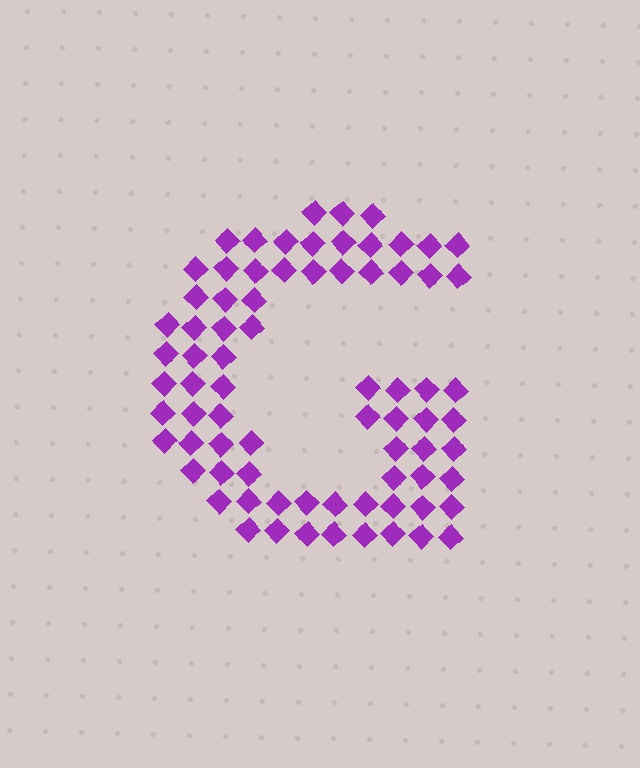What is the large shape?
The large shape is the letter G.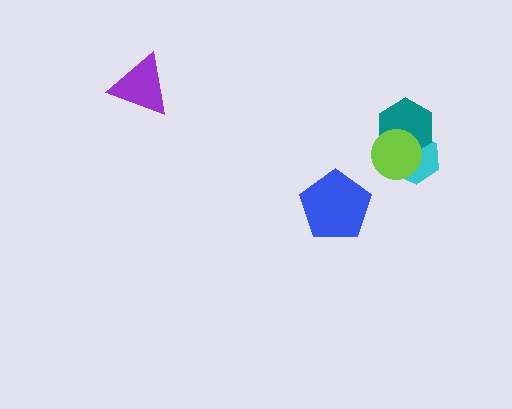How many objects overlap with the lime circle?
2 objects overlap with the lime circle.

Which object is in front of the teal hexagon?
The lime circle is in front of the teal hexagon.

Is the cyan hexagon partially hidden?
Yes, it is partially covered by another shape.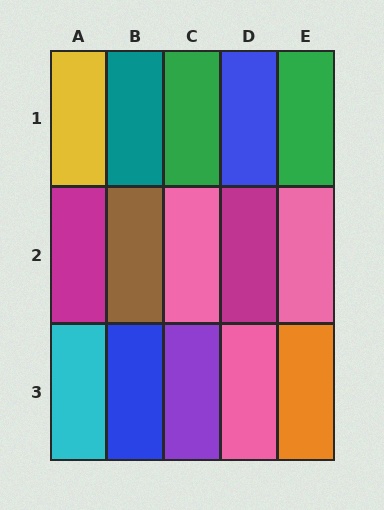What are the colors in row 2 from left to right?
Magenta, brown, pink, magenta, pink.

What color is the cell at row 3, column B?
Blue.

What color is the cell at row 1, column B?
Teal.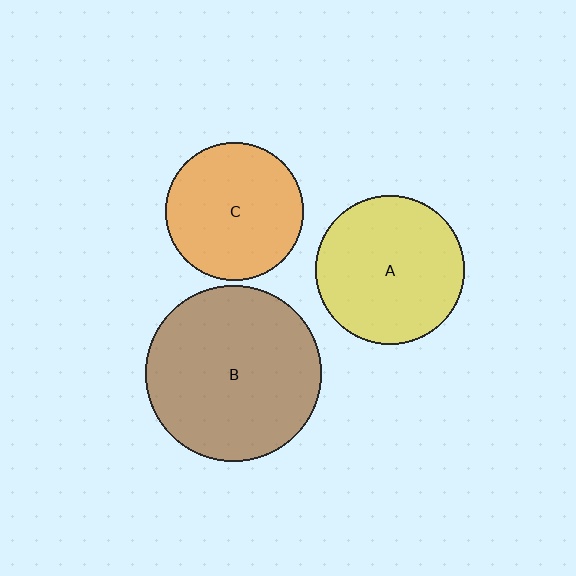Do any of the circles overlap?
No, none of the circles overlap.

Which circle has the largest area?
Circle B (brown).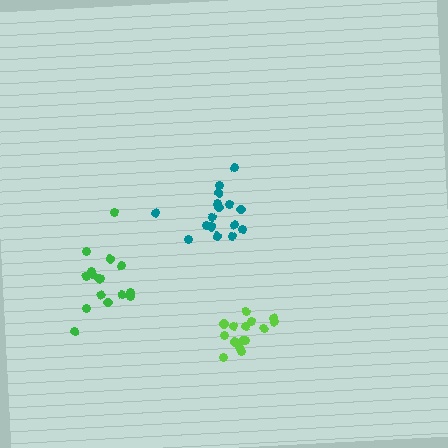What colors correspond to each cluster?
The clusters are colored: lime, teal, green.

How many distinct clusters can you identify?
There are 3 distinct clusters.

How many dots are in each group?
Group 1: 15 dots, Group 2: 16 dots, Group 3: 16 dots (47 total).